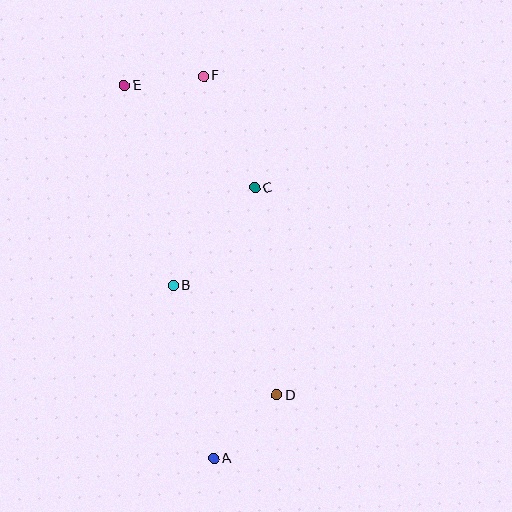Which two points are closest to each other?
Points E and F are closest to each other.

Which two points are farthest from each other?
Points A and E are farthest from each other.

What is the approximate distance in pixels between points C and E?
The distance between C and E is approximately 165 pixels.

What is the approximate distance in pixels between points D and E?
The distance between D and E is approximately 345 pixels.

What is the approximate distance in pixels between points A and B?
The distance between A and B is approximately 178 pixels.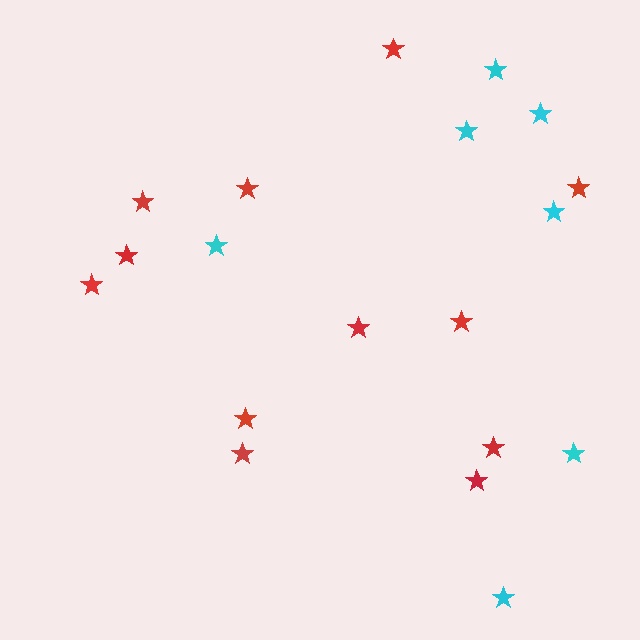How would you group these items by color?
There are 2 groups: one group of cyan stars (7) and one group of red stars (12).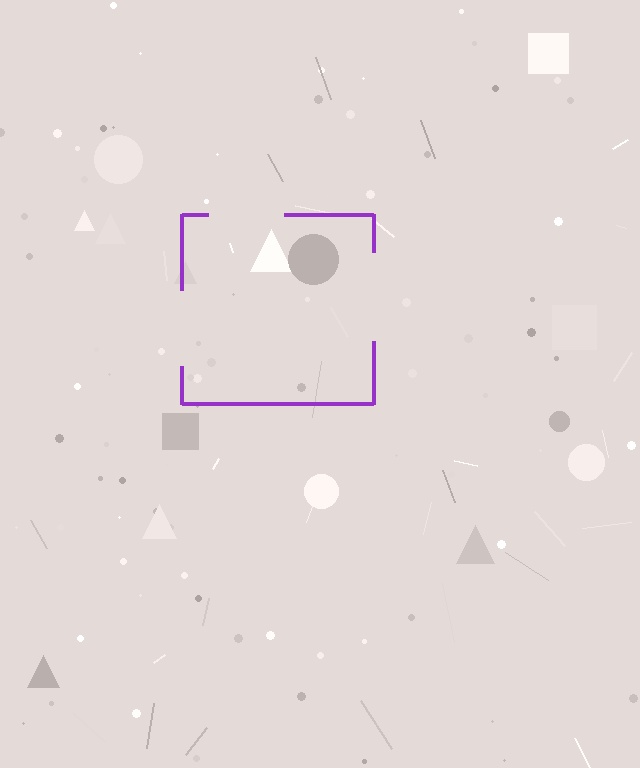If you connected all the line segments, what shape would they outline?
They would outline a square.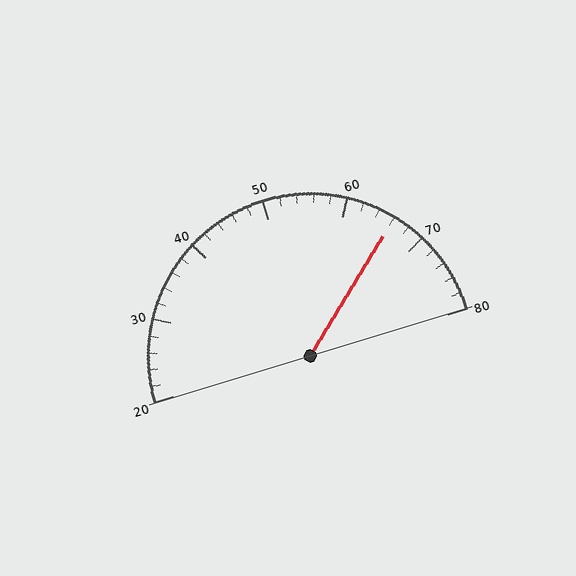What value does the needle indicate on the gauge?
The needle indicates approximately 66.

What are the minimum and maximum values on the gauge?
The gauge ranges from 20 to 80.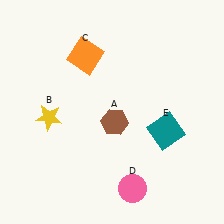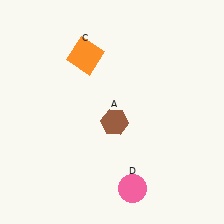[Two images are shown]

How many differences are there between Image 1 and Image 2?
There are 2 differences between the two images.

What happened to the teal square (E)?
The teal square (E) was removed in Image 2. It was in the bottom-right area of Image 1.